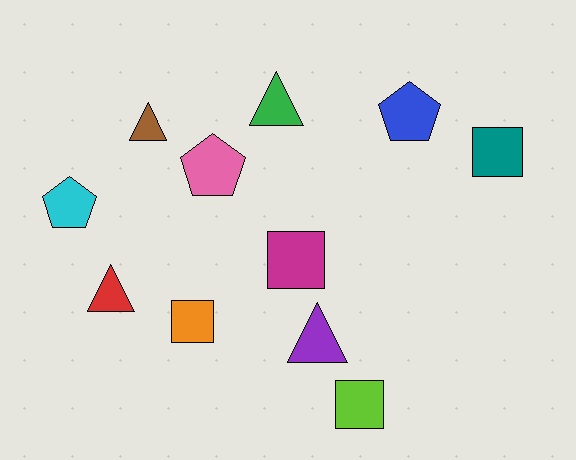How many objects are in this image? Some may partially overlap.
There are 11 objects.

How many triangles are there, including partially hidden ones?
There are 4 triangles.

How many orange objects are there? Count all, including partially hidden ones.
There is 1 orange object.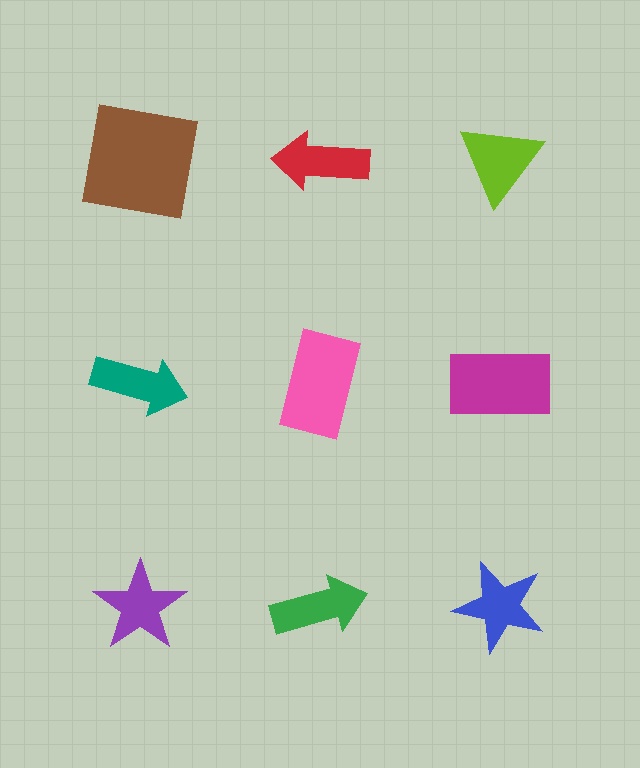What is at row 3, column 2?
A green arrow.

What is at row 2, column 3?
A magenta rectangle.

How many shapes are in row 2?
3 shapes.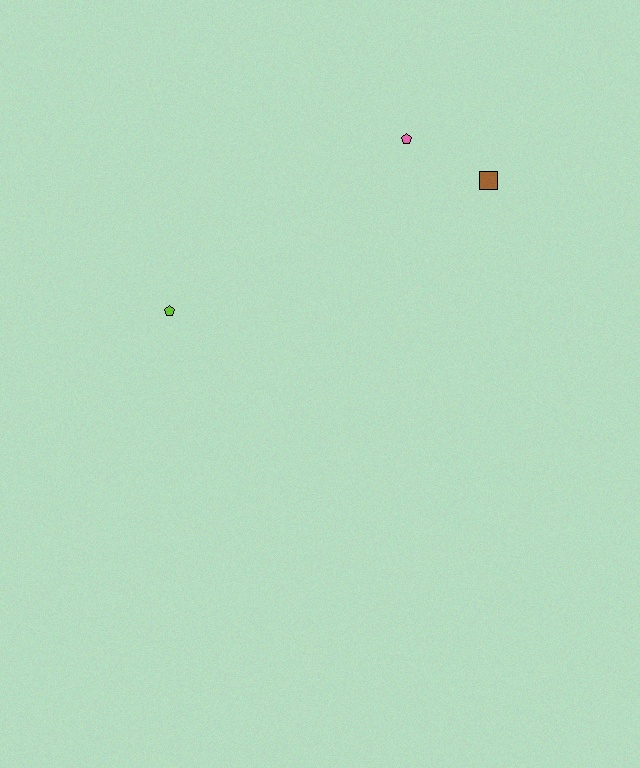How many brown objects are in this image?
There is 1 brown object.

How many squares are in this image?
There is 1 square.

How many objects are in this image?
There are 3 objects.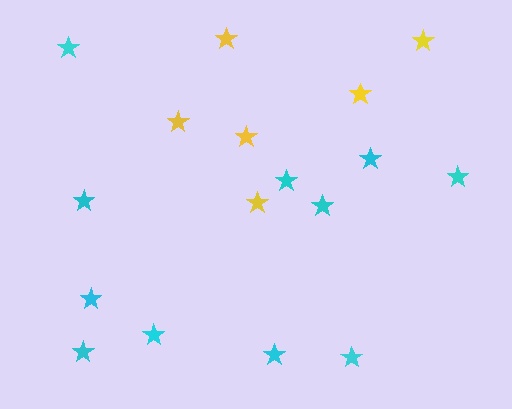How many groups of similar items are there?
There are 2 groups: one group of yellow stars (6) and one group of cyan stars (11).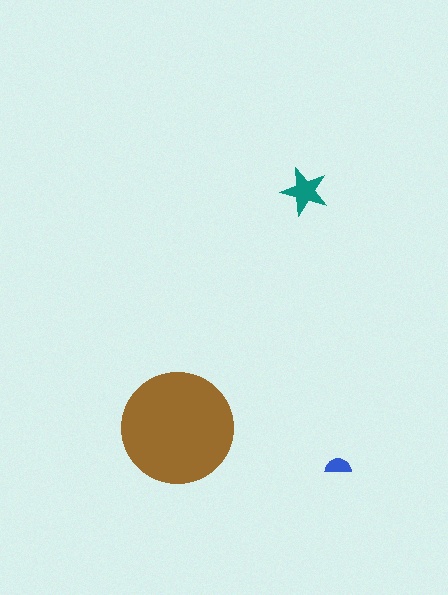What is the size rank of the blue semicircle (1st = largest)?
3rd.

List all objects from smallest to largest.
The blue semicircle, the teal star, the brown circle.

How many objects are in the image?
There are 3 objects in the image.